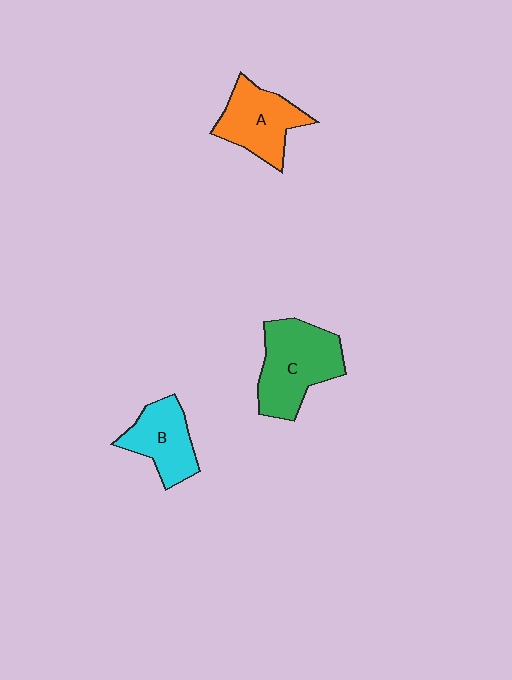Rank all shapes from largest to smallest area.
From largest to smallest: C (green), A (orange), B (cyan).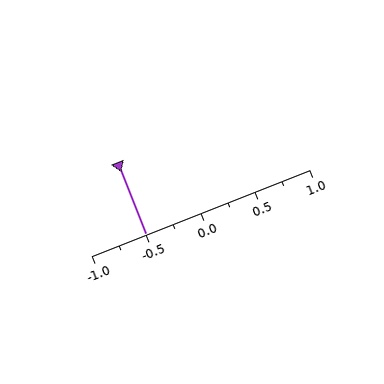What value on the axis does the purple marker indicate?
The marker indicates approximately -0.5.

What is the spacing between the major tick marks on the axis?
The major ticks are spaced 0.5 apart.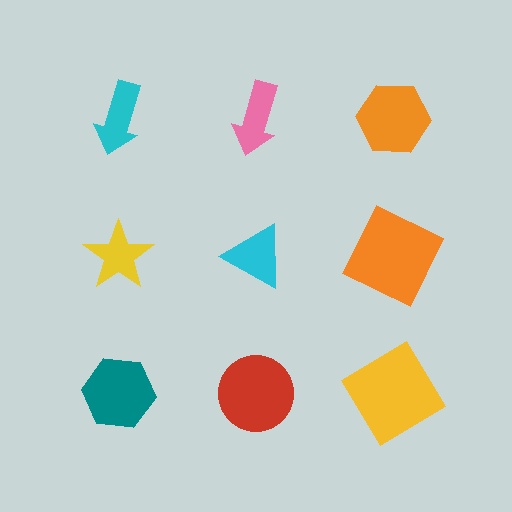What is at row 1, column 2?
A pink arrow.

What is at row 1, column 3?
An orange hexagon.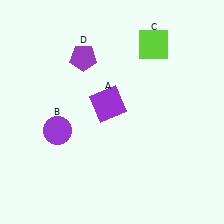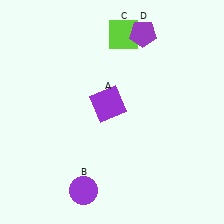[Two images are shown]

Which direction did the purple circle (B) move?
The purple circle (B) moved down.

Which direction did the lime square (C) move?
The lime square (C) moved left.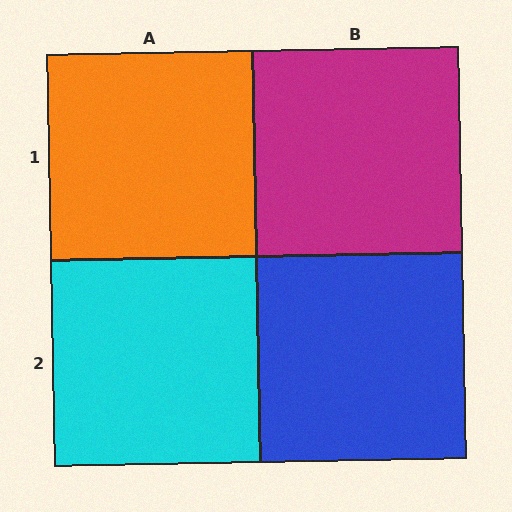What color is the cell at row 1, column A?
Orange.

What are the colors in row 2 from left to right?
Cyan, blue.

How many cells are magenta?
1 cell is magenta.